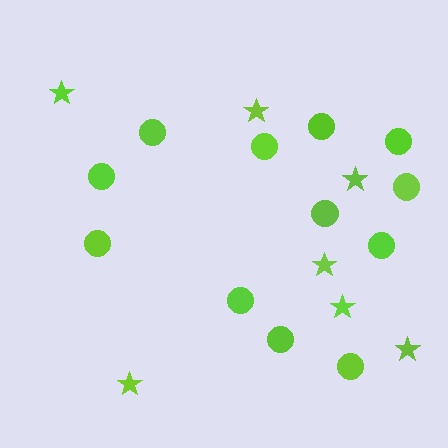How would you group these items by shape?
There are 2 groups: one group of circles (12) and one group of stars (7).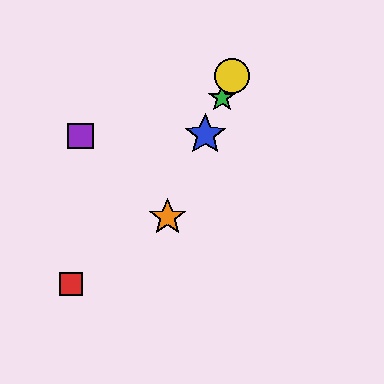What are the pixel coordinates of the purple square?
The purple square is at (80, 136).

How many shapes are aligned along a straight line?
4 shapes (the blue star, the green star, the yellow circle, the orange star) are aligned along a straight line.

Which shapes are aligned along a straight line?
The blue star, the green star, the yellow circle, the orange star are aligned along a straight line.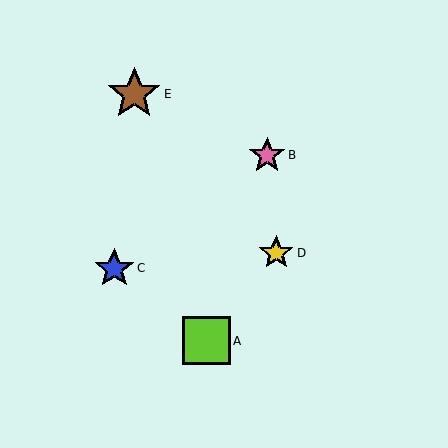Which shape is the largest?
The brown star (labeled E) is the largest.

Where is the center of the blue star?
The center of the blue star is at (114, 268).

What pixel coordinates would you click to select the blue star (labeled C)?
Click at (114, 268) to select the blue star C.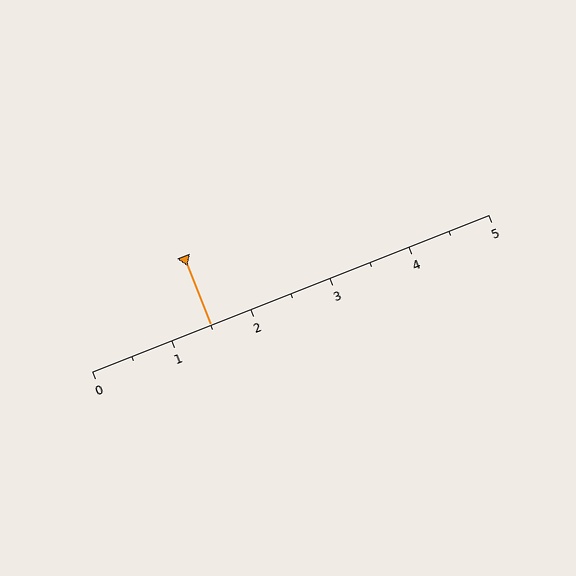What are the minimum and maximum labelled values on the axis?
The axis runs from 0 to 5.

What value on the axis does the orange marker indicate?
The marker indicates approximately 1.5.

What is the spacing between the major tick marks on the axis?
The major ticks are spaced 1 apart.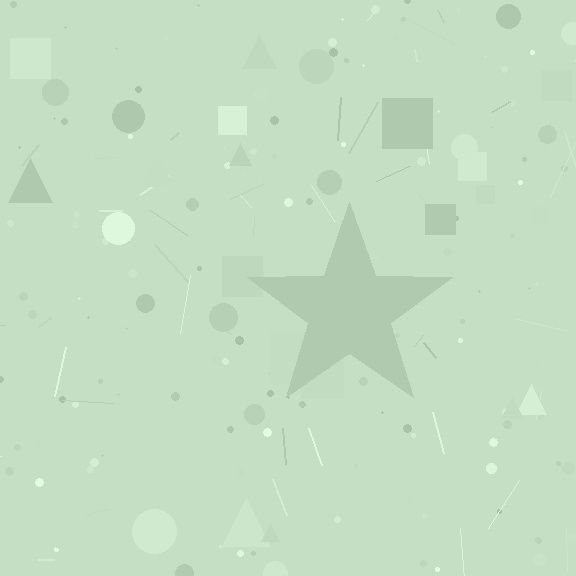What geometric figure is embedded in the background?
A star is embedded in the background.